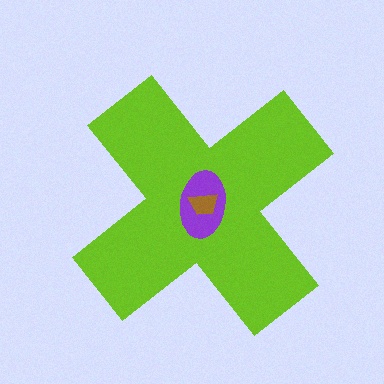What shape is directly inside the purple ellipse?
The brown trapezoid.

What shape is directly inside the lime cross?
The purple ellipse.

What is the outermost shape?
The lime cross.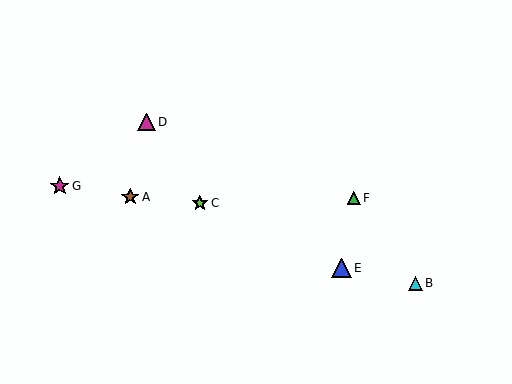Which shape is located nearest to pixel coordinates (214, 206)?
The lime star (labeled C) at (200, 203) is nearest to that location.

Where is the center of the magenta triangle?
The center of the magenta triangle is at (147, 122).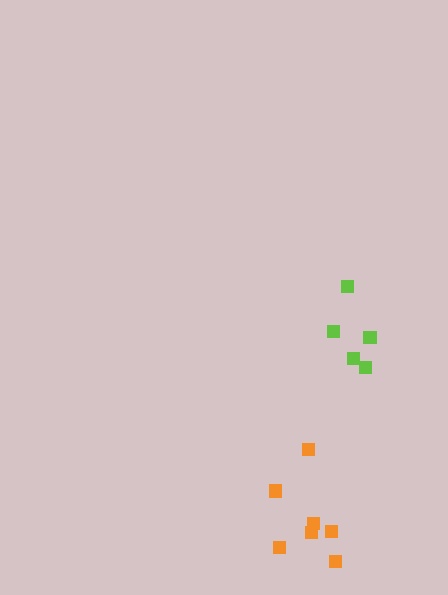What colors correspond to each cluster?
The clusters are colored: orange, lime.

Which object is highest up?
The lime cluster is topmost.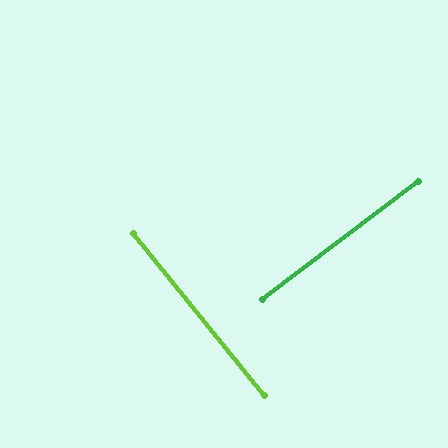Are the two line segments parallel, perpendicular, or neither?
Perpendicular — they meet at approximately 88°.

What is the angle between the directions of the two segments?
Approximately 88 degrees.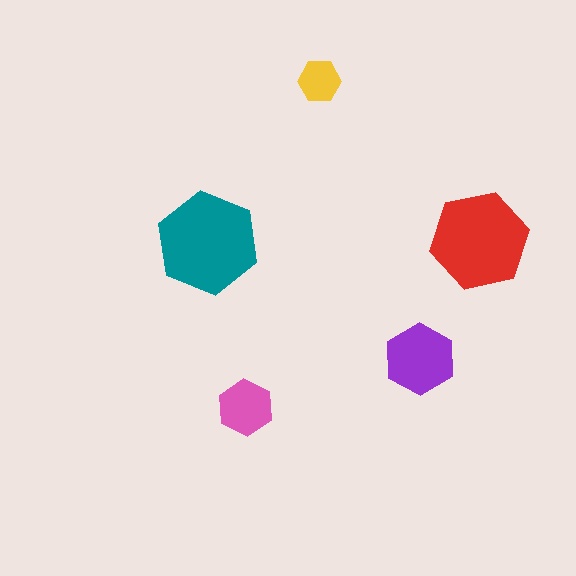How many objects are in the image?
There are 5 objects in the image.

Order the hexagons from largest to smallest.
the teal one, the red one, the purple one, the pink one, the yellow one.